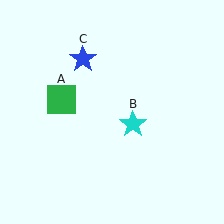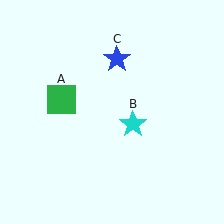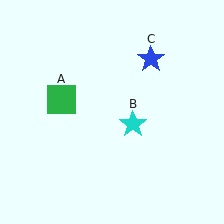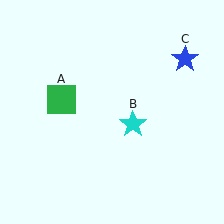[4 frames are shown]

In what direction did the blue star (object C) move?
The blue star (object C) moved right.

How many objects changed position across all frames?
1 object changed position: blue star (object C).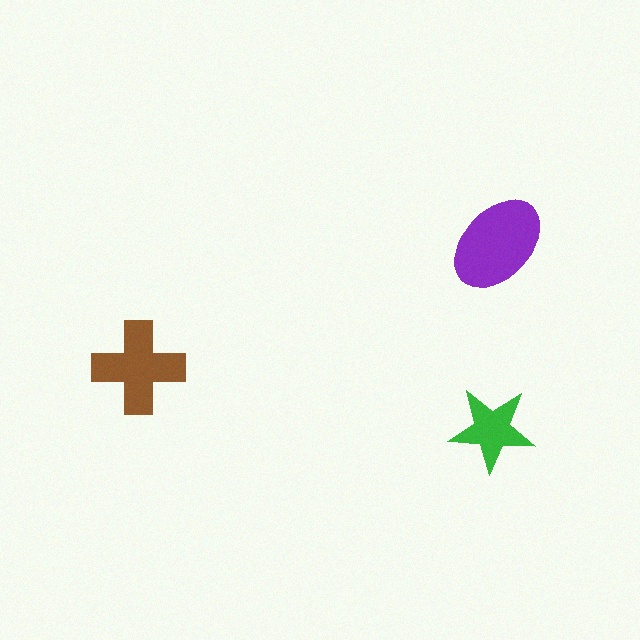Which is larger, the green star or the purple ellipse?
The purple ellipse.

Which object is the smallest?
The green star.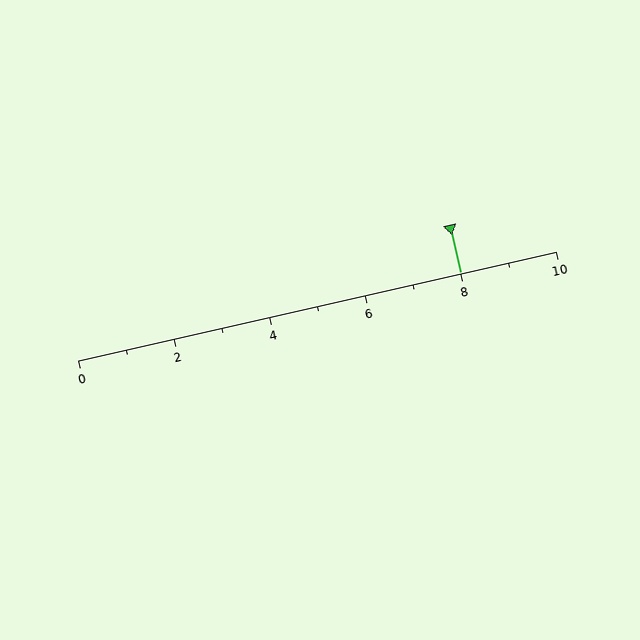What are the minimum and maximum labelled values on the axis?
The axis runs from 0 to 10.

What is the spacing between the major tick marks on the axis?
The major ticks are spaced 2 apart.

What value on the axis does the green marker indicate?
The marker indicates approximately 8.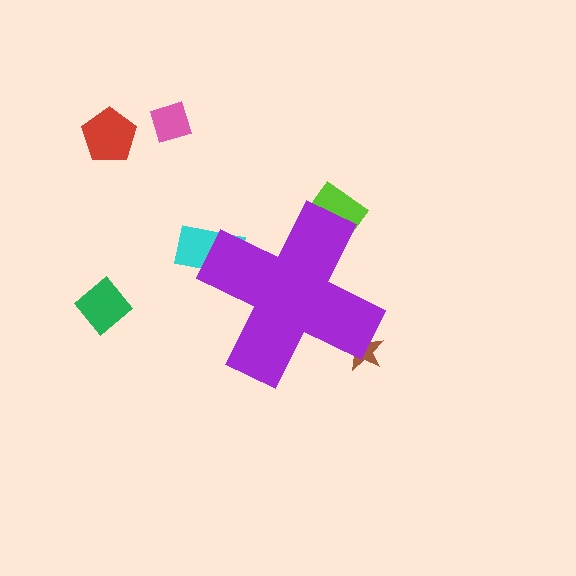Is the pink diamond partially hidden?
No, the pink diamond is fully visible.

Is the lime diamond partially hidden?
Yes, the lime diamond is partially hidden behind the purple cross.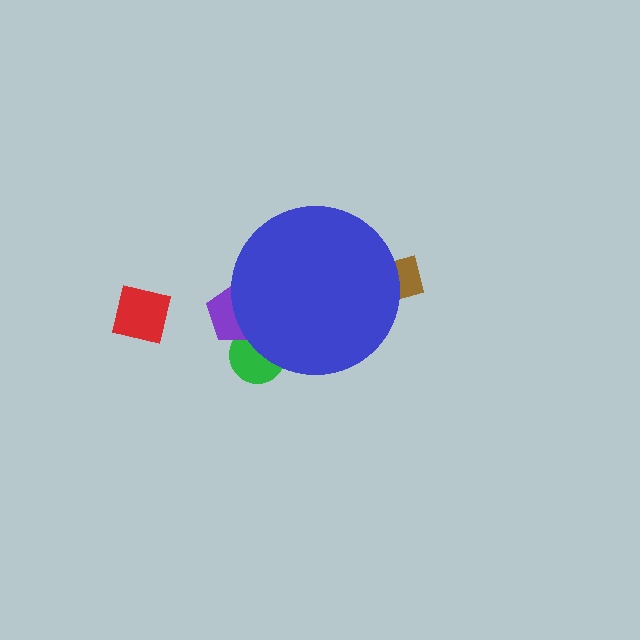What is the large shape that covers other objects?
A blue circle.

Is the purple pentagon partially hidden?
Yes, the purple pentagon is partially hidden behind the blue circle.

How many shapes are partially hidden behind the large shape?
3 shapes are partially hidden.